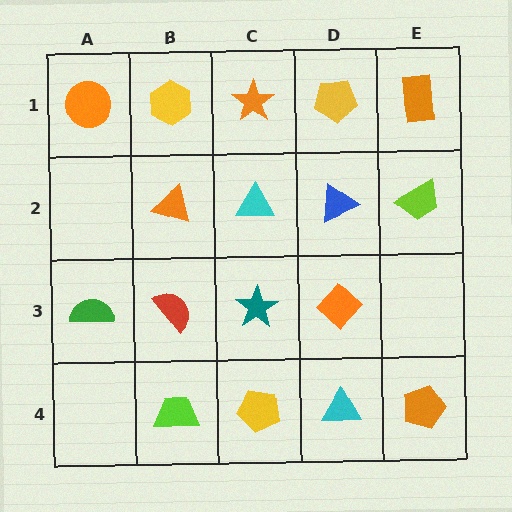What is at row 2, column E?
A lime trapezoid.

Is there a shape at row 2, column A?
No, that cell is empty.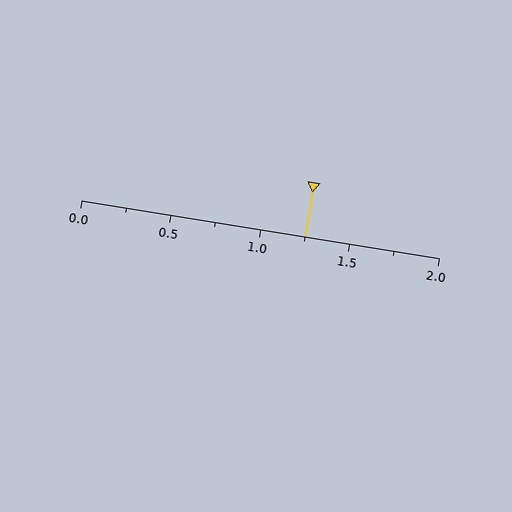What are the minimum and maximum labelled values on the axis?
The axis runs from 0.0 to 2.0.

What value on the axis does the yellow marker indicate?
The marker indicates approximately 1.25.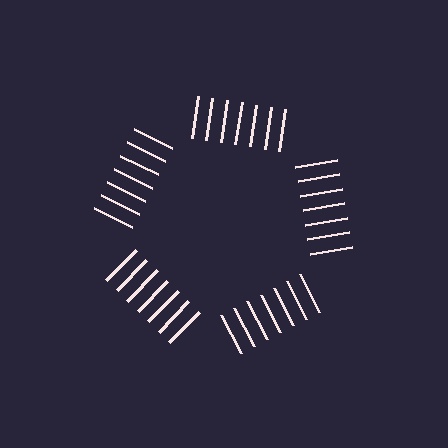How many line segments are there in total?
35 — 7 along each of the 5 edges.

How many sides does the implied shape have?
5 sides — the line-ends trace a pentagon.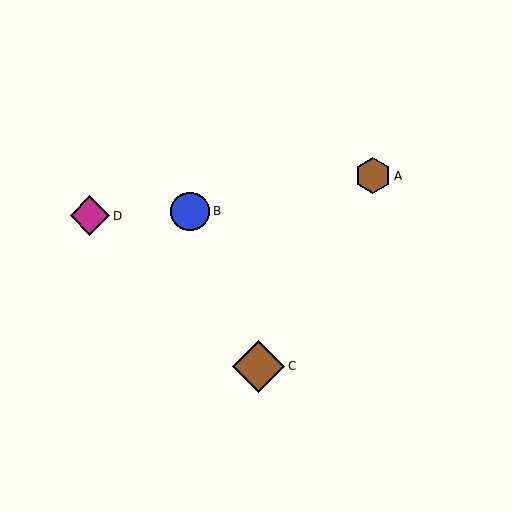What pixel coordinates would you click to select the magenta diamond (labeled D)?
Click at (90, 216) to select the magenta diamond D.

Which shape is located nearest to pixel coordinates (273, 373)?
The brown diamond (labeled C) at (259, 366) is nearest to that location.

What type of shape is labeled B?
Shape B is a blue circle.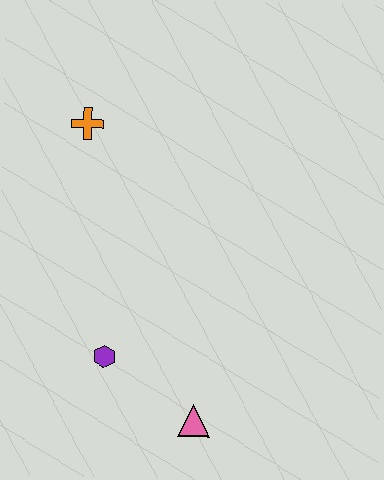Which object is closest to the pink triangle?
The purple hexagon is closest to the pink triangle.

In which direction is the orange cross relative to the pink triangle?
The orange cross is above the pink triangle.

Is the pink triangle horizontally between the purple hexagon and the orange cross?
No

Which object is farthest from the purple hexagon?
The orange cross is farthest from the purple hexagon.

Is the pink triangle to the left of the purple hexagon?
No